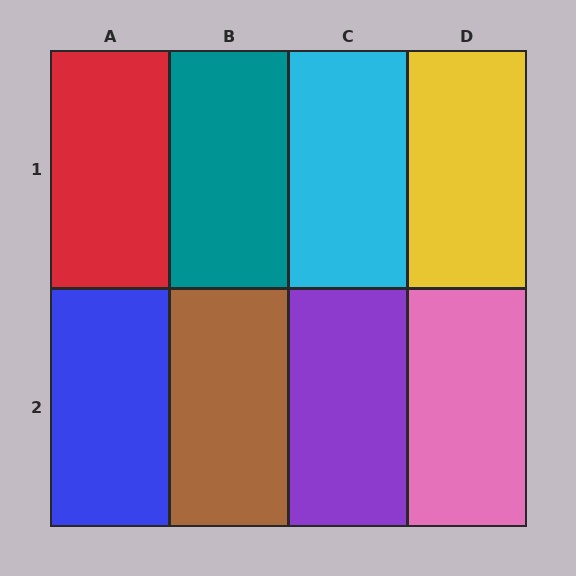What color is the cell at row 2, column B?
Brown.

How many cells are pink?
1 cell is pink.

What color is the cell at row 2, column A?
Blue.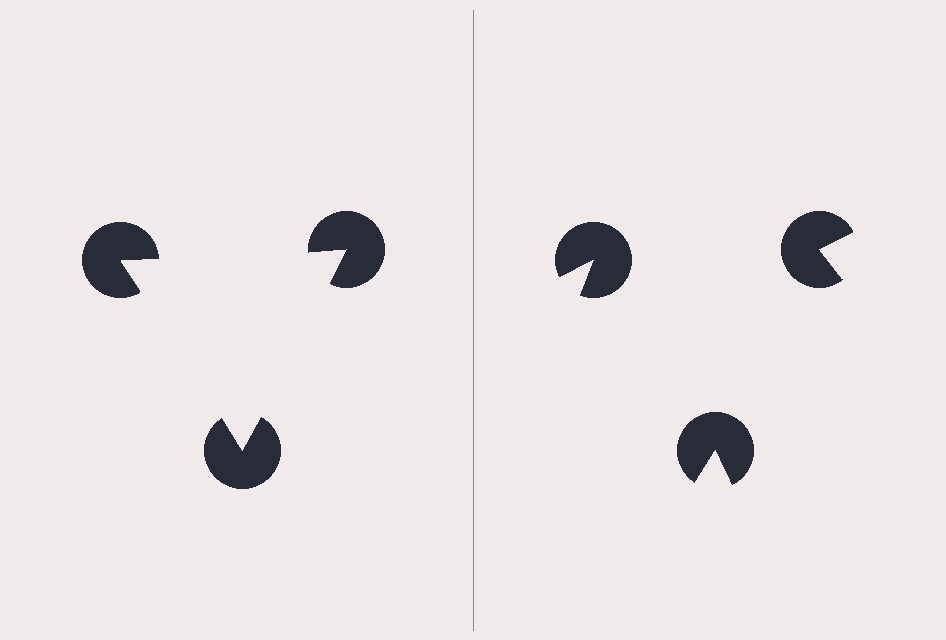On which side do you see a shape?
An illusory triangle appears on the left side. On the right side the wedge cuts are rotated, so no coherent shape forms.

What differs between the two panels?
The pac-man discs are positioned identically on both sides; only the wedge orientations differ. On the left they align to a triangle; on the right they are misaligned.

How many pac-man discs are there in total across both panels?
6 — 3 on each side.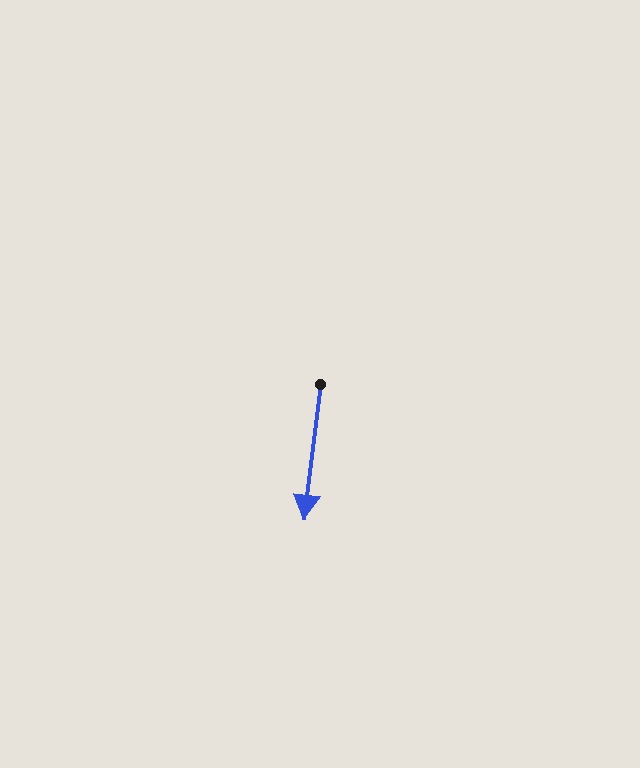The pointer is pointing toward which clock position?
Roughly 6 o'clock.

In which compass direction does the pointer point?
South.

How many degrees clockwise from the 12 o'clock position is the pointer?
Approximately 187 degrees.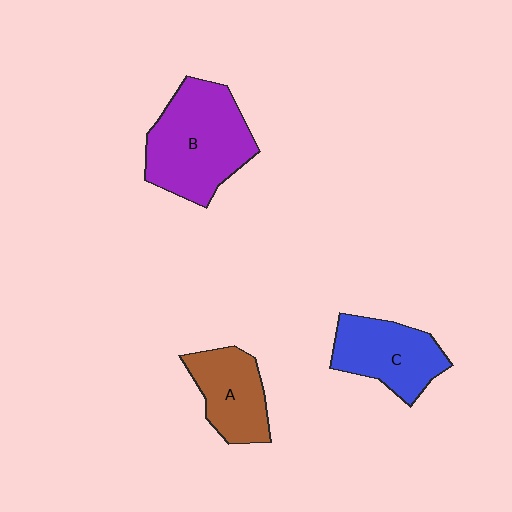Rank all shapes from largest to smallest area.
From largest to smallest: B (purple), C (blue), A (brown).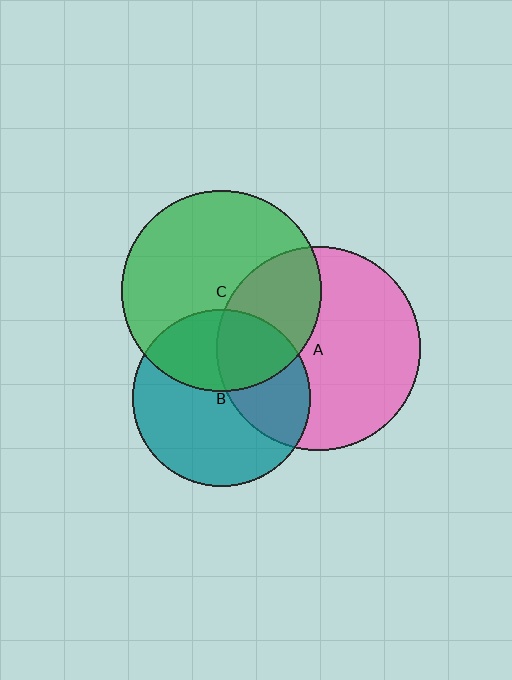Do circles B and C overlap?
Yes.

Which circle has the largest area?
Circle A (pink).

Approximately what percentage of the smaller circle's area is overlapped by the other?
Approximately 35%.